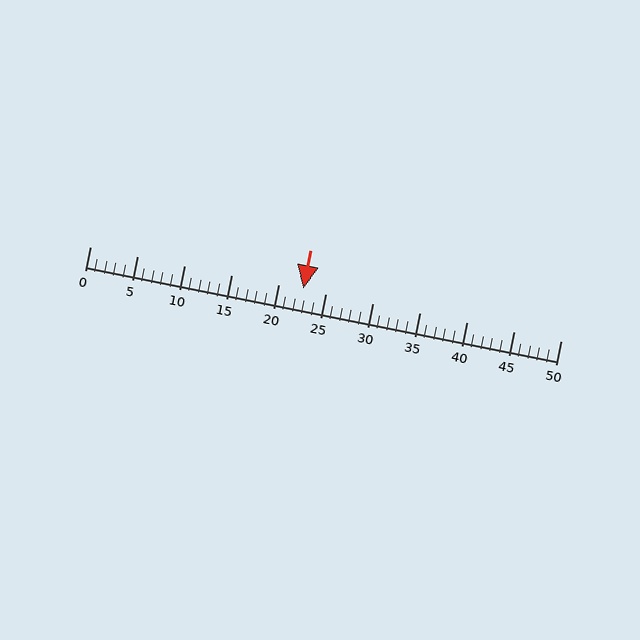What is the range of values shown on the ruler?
The ruler shows values from 0 to 50.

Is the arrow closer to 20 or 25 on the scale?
The arrow is closer to 25.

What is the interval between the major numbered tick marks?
The major tick marks are spaced 5 units apart.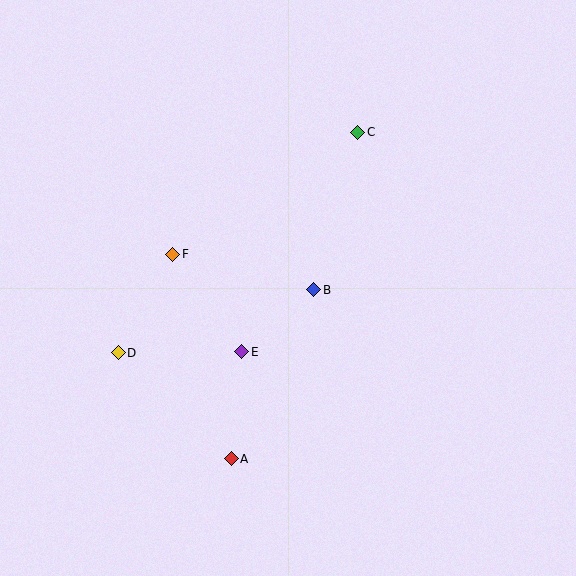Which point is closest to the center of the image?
Point B at (314, 290) is closest to the center.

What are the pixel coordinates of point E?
Point E is at (242, 352).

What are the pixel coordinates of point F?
Point F is at (173, 254).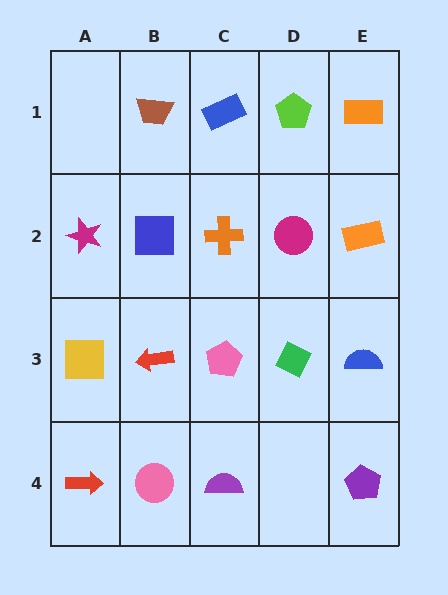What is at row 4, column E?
A purple pentagon.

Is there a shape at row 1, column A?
No, that cell is empty.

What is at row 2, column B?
A blue square.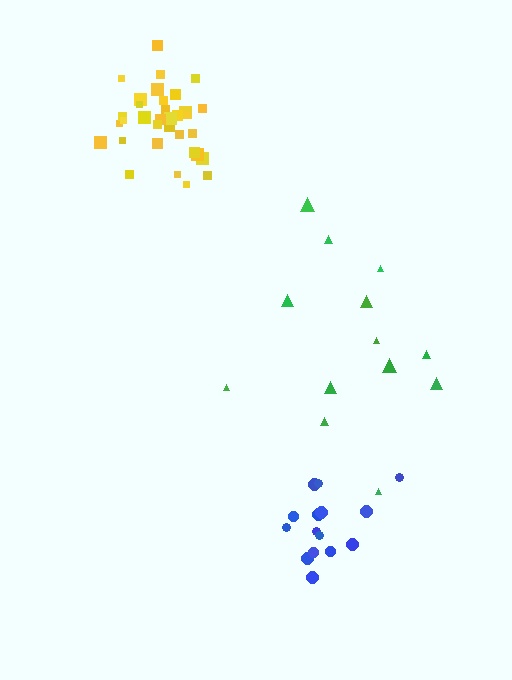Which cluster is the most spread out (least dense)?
Green.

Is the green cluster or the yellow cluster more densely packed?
Yellow.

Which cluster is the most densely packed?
Yellow.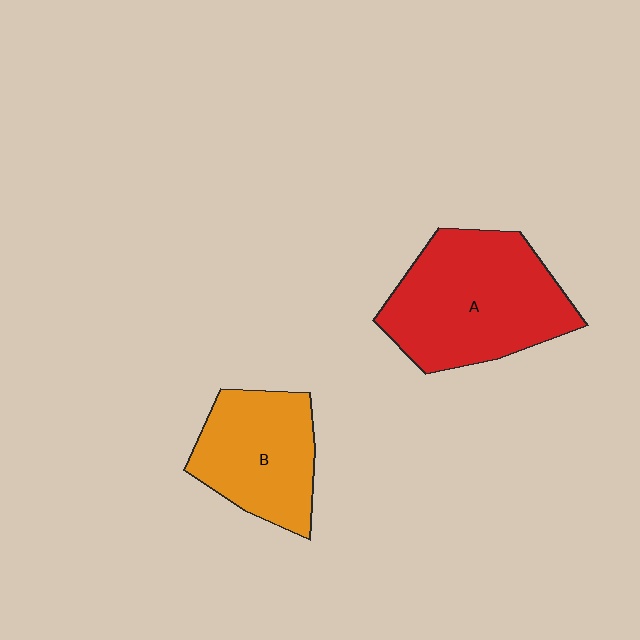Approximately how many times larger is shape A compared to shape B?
Approximately 1.5 times.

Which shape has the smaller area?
Shape B (orange).